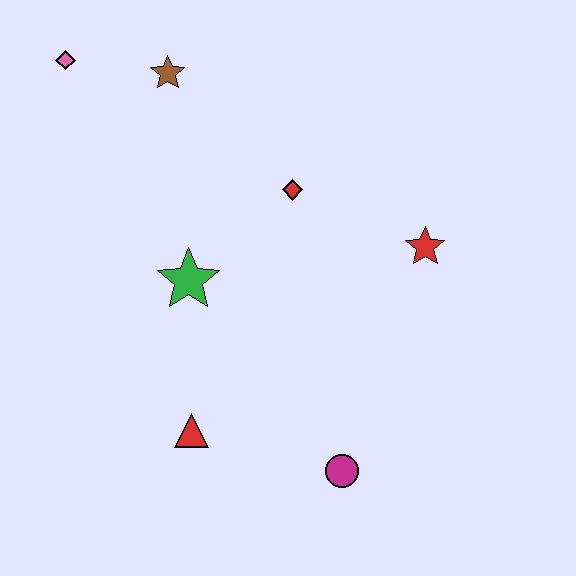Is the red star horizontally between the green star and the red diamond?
No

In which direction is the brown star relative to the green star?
The brown star is above the green star.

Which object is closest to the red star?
The red diamond is closest to the red star.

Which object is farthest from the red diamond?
The magenta circle is farthest from the red diamond.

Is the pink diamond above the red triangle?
Yes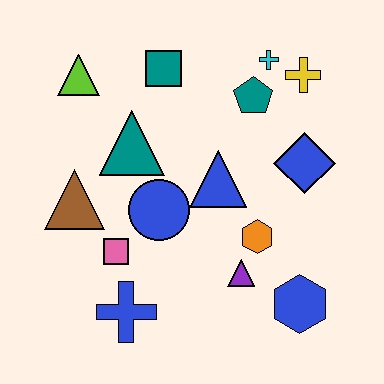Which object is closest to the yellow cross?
The cyan cross is closest to the yellow cross.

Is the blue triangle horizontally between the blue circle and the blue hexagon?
Yes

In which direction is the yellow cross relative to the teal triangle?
The yellow cross is to the right of the teal triangle.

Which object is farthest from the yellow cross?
The blue cross is farthest from the yellow cross.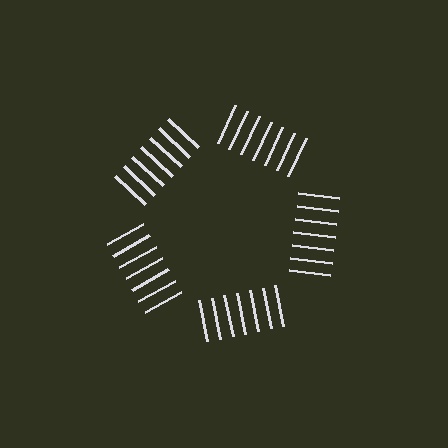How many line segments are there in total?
35 — 7 along each of the 5 edges.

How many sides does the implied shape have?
5 sides — the line-ends trace a pentagon.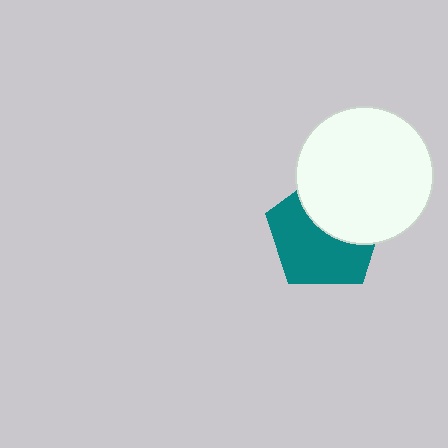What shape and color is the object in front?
The object in front is a white circle.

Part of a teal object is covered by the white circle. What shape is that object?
It is a pentagon.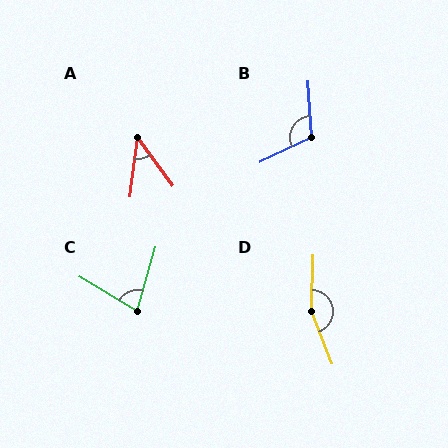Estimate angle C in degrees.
Approximately 75 degrees.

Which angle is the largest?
D, at approximately 157 degrees.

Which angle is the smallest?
A, at approximately 44 degrees.